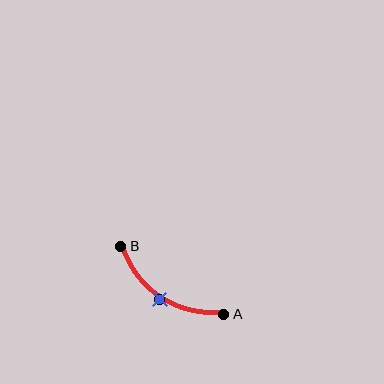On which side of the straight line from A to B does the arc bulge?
The arc bulges below the straight line connecting A and B.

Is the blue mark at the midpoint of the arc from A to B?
Yes. The blue mark lies on the arc at equal arc-length from both A and B — it is the arc midpoint.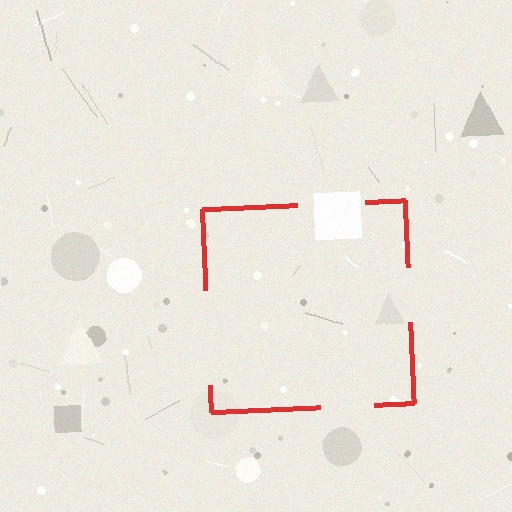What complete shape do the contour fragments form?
The contour fragments form a square.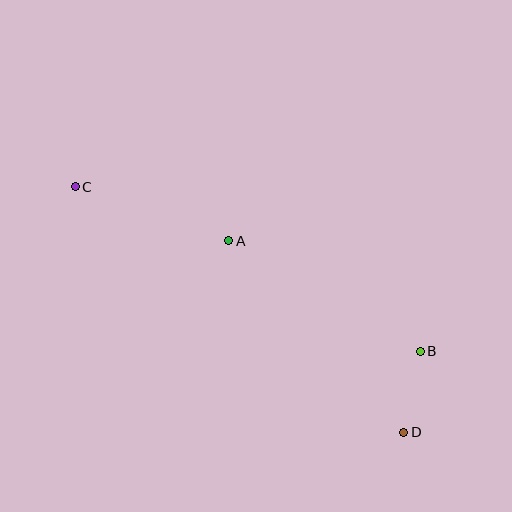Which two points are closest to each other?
Points B and D are closest to each other.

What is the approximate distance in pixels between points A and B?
The distance between A and B is approximately 221 pixels.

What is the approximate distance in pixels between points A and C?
The distance between A and C is approximately 163 pixels.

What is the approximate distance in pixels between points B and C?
The distance between B and C is approximately 382 pixels.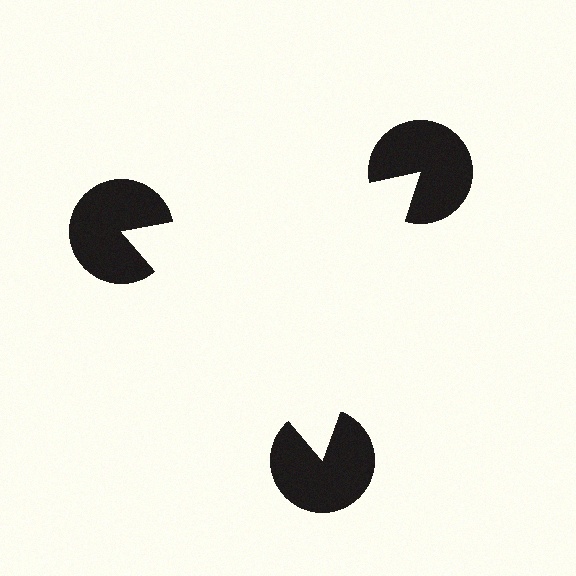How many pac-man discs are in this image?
There are 3 — one at each vertex of the illusory triangle.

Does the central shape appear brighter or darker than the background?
It typically appears slightly brighter than the background, even though no actual brightness change is drawn.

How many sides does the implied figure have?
3 sides.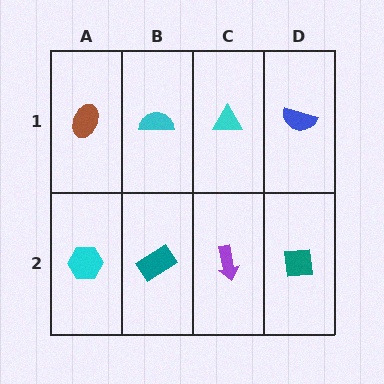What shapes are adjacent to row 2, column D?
A blue semicircle (row 1, column D), a purple arrow (row 2, column C).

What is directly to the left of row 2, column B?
A cyan hexagon.